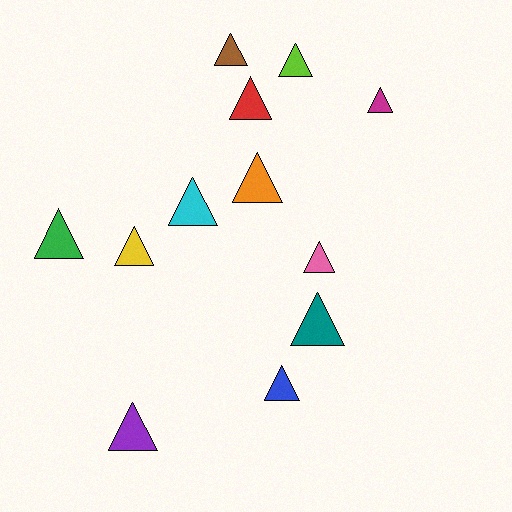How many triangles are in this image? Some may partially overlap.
There are 12 triangles.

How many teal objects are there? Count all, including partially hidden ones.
There is 1 teal object.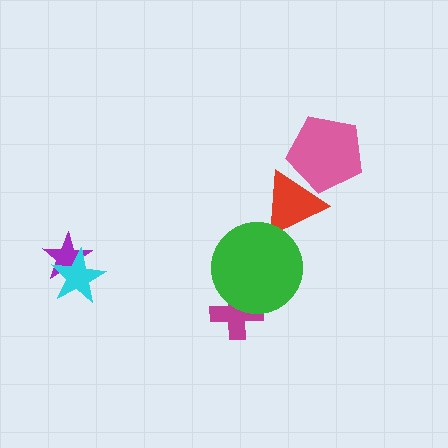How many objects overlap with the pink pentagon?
1 object overlaps with the pink pentagon.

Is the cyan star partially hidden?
No, no other shape covers it.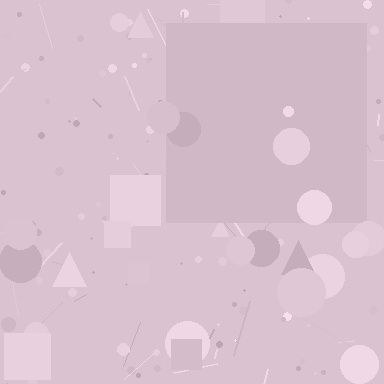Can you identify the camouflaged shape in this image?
The camouflaged shape is a square.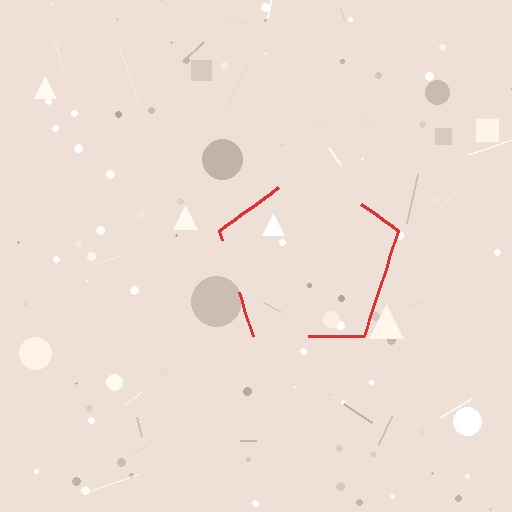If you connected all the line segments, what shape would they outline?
They would outline a pentagon.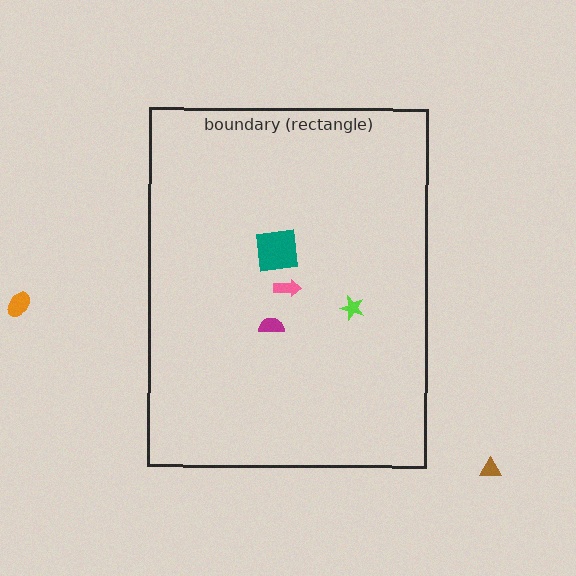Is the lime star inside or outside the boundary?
Inside.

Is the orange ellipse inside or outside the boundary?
Outside.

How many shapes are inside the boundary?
4 inside, 2 outside.